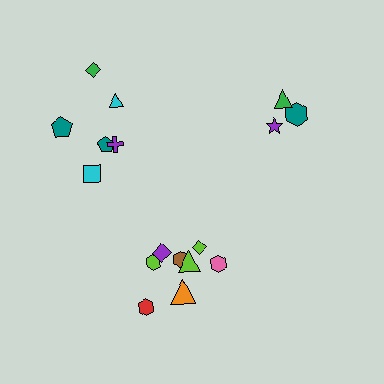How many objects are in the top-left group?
There are 6 objects.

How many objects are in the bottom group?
There are 8 objects.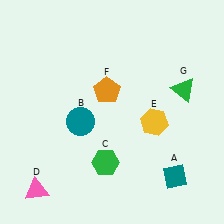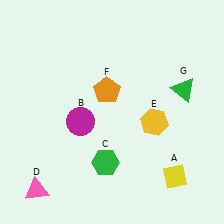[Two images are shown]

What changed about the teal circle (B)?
In Image 1, B is teal. In Image 2, it changed to magenta.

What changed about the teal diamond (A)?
In Image 1, A is teal. In Image 2, it changed to yellow.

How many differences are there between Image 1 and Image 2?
There are 2 differences between the two images.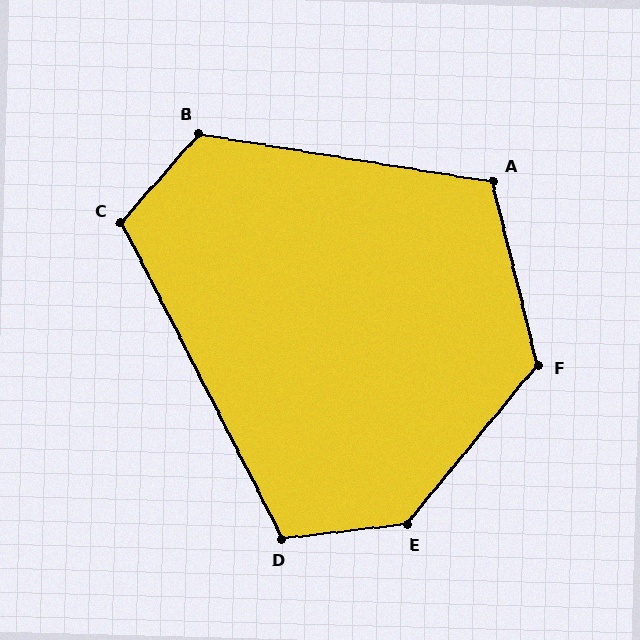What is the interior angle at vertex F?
Approximately 127 degrees (obtuse).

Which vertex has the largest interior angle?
E, at approximately 136 degrees.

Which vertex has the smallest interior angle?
D, at approximately 110 degrees.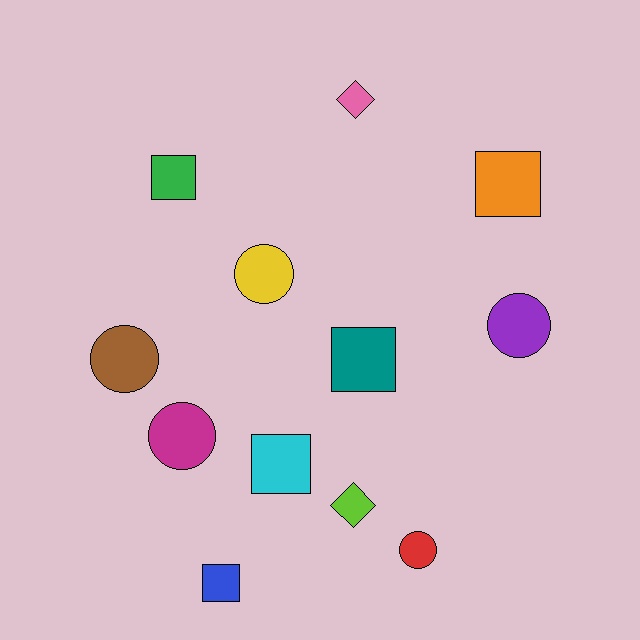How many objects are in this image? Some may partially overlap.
There are 12 objects.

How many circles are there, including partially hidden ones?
There are 5 circles.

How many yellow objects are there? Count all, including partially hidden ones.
There is 1 yellow object.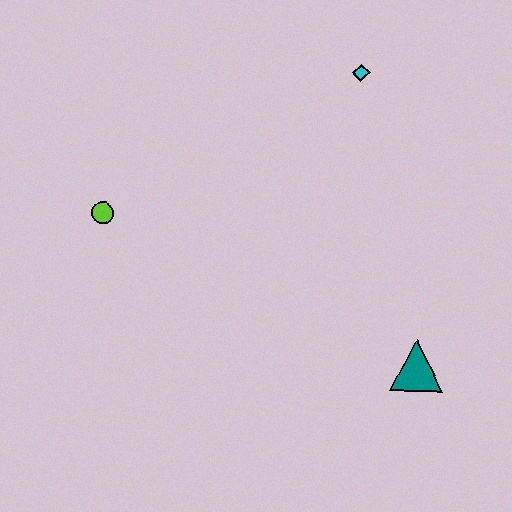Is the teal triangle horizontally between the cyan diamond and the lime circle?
No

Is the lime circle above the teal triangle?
Yes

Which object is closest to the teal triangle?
The cyan diamond is closest to the teal triangle.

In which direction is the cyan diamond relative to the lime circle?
The cyan diamond is to the right of the lime circle.